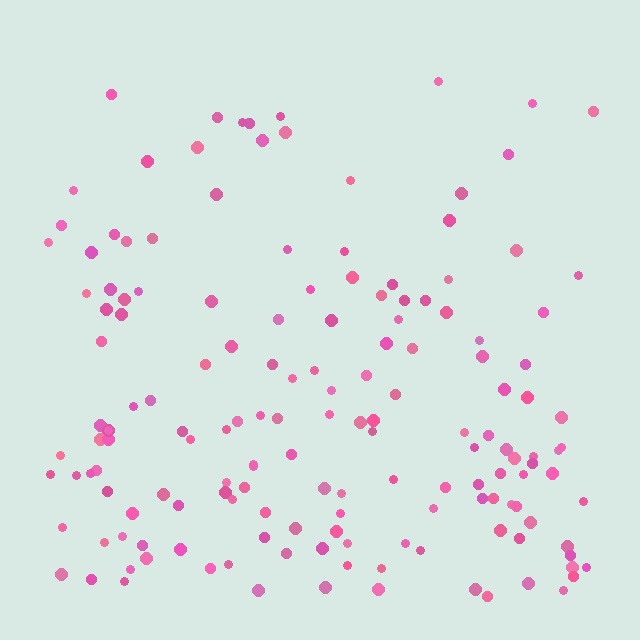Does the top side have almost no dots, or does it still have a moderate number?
Still a moderate number, just noticeably fewer than the bottom.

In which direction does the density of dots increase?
From top to bottom, with the bottom side densest.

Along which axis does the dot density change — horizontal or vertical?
Vertical.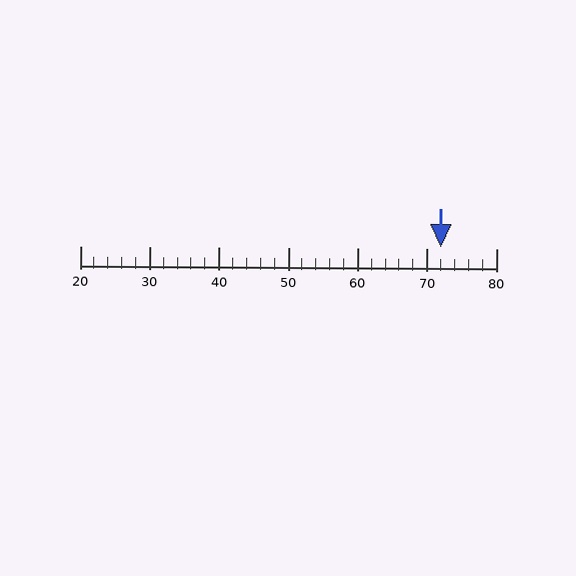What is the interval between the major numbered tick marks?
The major tick marks are spaced 10 units apart.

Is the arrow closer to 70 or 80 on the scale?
The arrow is closer to 70.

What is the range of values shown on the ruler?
The ruler shows values from 20 to 80.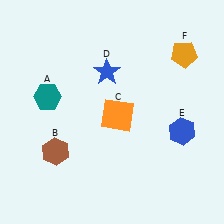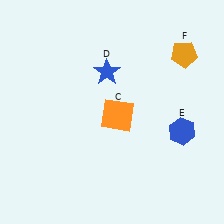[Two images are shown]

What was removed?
The teal hexagon (A), the brown hexagon (B) were removed in Image 2.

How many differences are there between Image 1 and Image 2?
There are 2 differences between the two images.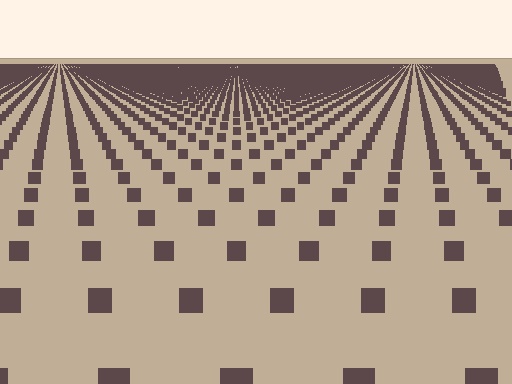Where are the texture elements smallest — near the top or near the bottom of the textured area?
Near the top.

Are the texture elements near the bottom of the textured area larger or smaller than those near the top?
Larger. Near the bottom, elements are closer to the viewer and appear at a bigger on-screen size.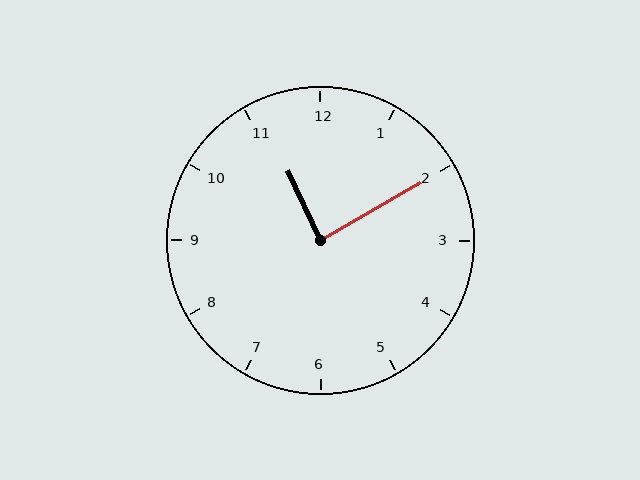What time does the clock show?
11:10.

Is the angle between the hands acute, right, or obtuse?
It is right.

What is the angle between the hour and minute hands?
Approximately 85 degrees.